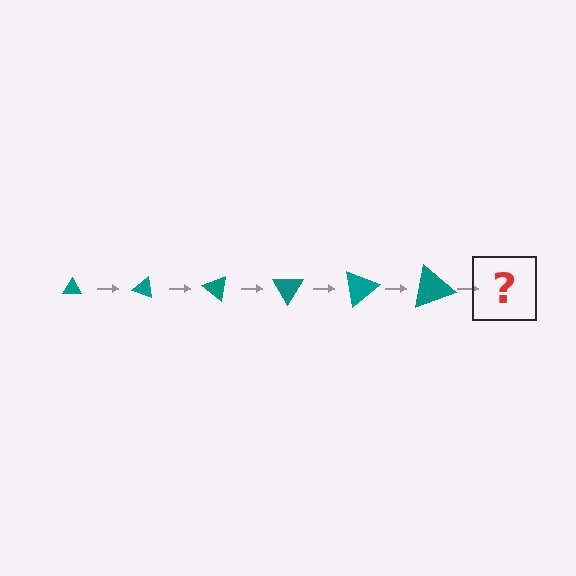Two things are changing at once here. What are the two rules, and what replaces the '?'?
The two rules are that the triangle grows larger each step and it rotates 20 degrees each step. The '?' should be a triangle, larger than the previous one and rotated 120 degrees from the start.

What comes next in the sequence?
The next element should be a triangle, larger than the previous one and rotated 120 degrees from the start.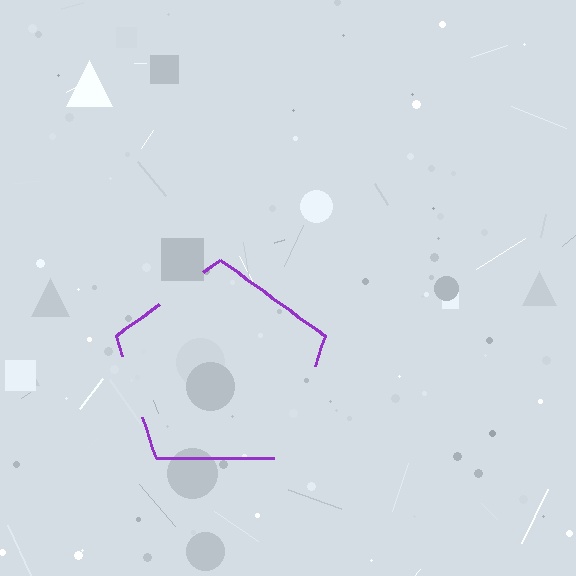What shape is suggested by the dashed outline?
The dashed outline suggests a pentagon.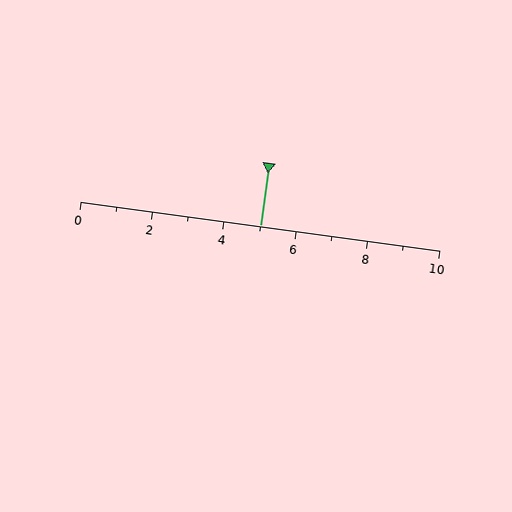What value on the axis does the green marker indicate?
The marker indicates approximately 5.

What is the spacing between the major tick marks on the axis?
The major ticks are spaced 2 apart.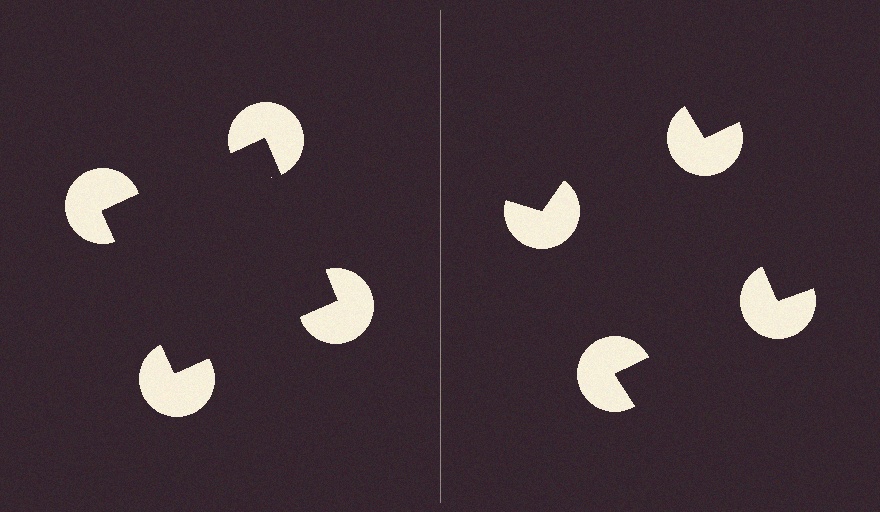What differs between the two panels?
The pac-man discs are positioned identically on both sides; only the wedge orientations differ. On the left they align to a square; on the right they are misaligned.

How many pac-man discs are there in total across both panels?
8 — 4 on each side.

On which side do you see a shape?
An illusory square appears on the left side. On the right side the wedge cuts are rotated, so no coherent shape forms.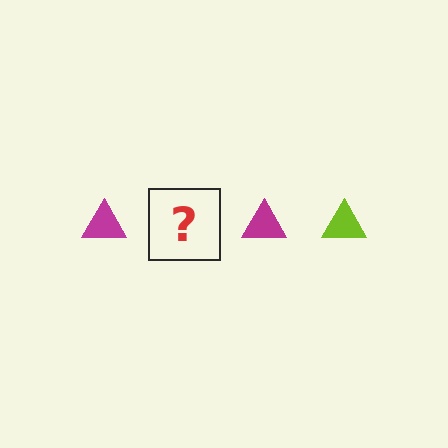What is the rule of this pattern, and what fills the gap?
The rule is that the pattern cycles through magenta, lime triangles. The gap should be filled with a lime triangle.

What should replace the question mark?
The question mark should be replaced with a lime triangle.